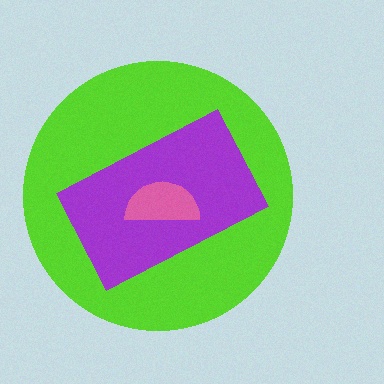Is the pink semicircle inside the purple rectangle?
Yes.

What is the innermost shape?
The pink semicircle.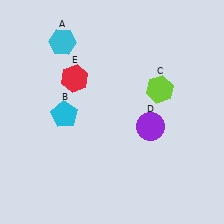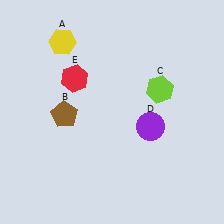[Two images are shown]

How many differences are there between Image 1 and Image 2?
There are 2 differences between the two images.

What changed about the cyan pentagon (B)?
In Image 1, B is cyan. In Image 2, it changed to brown.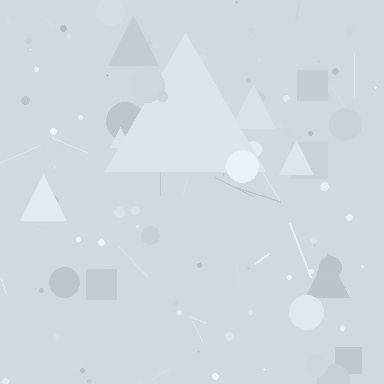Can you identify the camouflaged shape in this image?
The camouflaged shape is a triangle.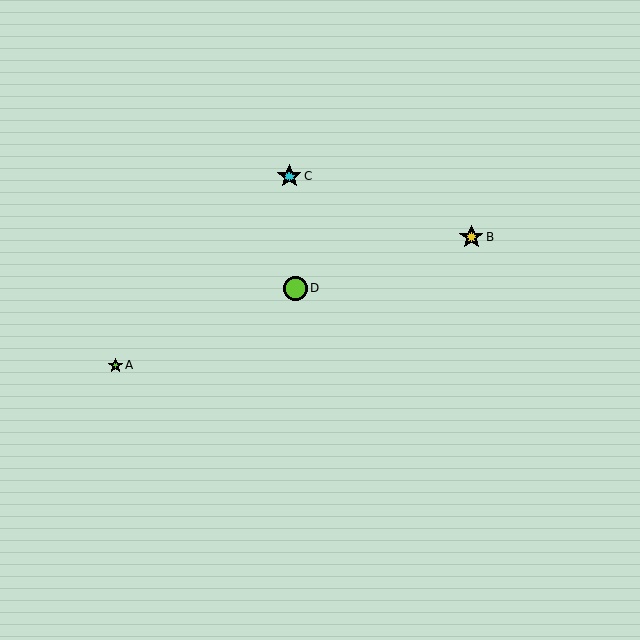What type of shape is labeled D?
Shape D is a lime circle.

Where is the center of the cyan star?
The center of the cyan star is at (289, 176).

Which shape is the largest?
The lime circle (labeled D) is the largest.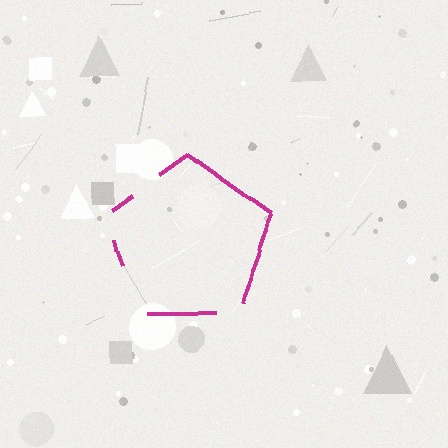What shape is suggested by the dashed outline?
The dashed outline suggests a pentagon.